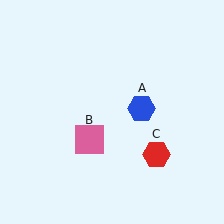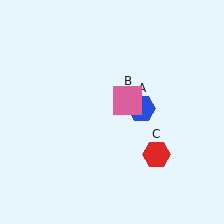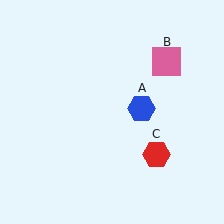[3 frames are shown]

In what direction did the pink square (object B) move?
The pink square (object B) moved up and to the right.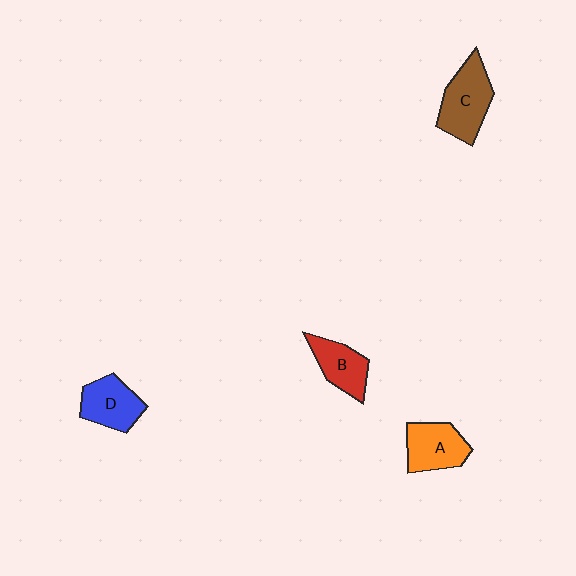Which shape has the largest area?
Shape C (brown).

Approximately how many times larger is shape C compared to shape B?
Approximately 1.4 times.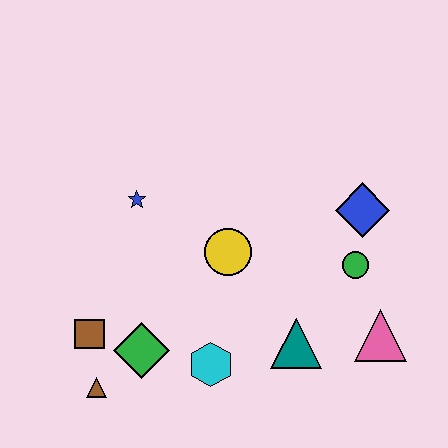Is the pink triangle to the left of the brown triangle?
No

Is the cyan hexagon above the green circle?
No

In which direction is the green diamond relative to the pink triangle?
The green diamond is to the left of the pink triangle.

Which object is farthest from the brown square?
The blue diamond is farthest from the brown square.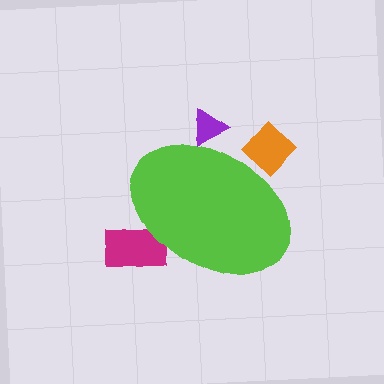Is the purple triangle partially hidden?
Yes, the purple triangle is partially hidden behind the lime ellipse.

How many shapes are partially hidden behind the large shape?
3 shapes are partially hidden.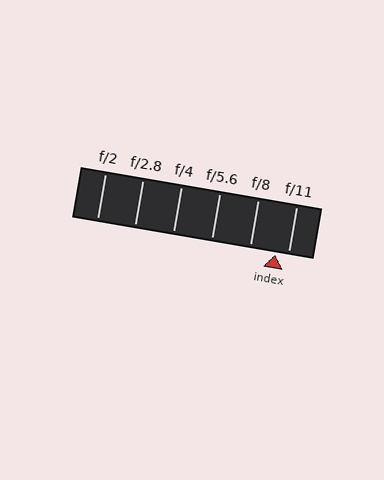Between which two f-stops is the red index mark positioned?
The index mark is between f/8 and f/11.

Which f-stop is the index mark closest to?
The index mark is closest to f/11.